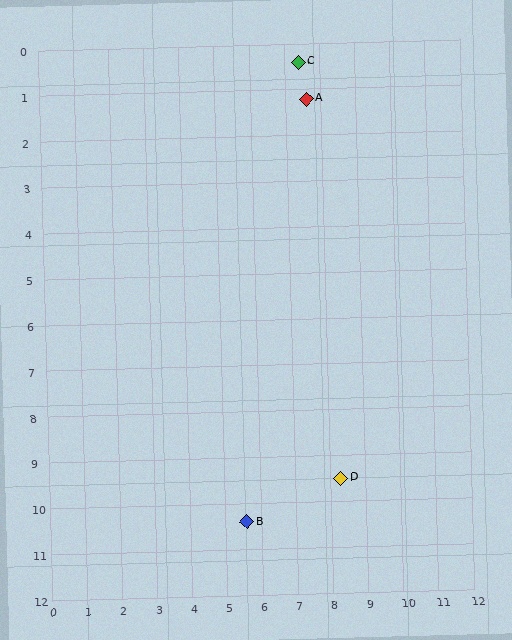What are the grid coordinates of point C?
Point C is at approximately (7.4, 0.4).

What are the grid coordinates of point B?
Point B is at approximately (5.6, 10.4).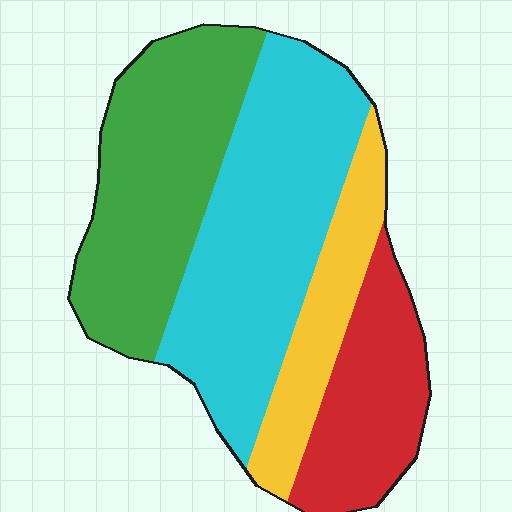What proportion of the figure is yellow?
Yellow takes up less than a quarter of the figure.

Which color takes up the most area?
Cyan, at roughly 35%.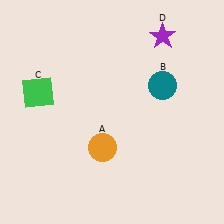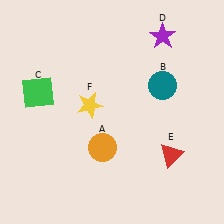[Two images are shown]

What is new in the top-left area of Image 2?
A yellow star (F) was added in the top-left area of Image 2.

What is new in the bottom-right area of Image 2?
A red triangle (E) was added in the bottom-right area of Image 2.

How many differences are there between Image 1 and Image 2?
There are 2 differences between the two images.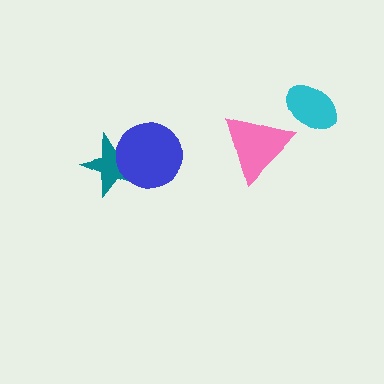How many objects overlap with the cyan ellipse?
0 objects overlap with the cyan ellipse.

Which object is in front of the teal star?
The blue circle is in front of the teal star.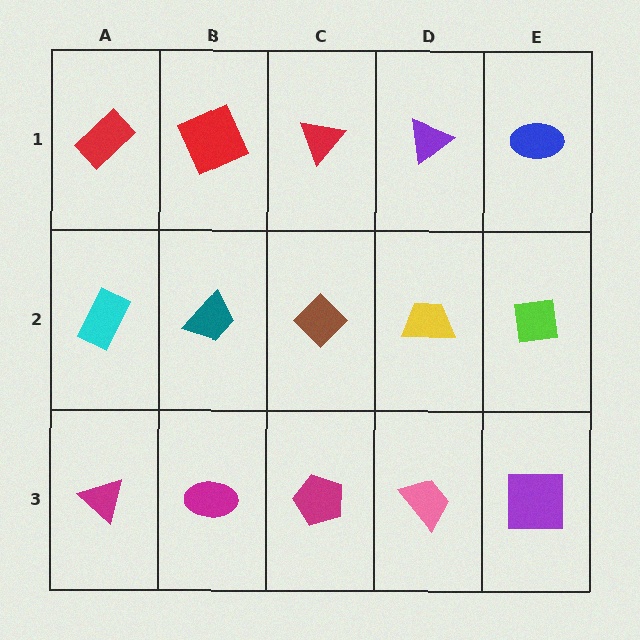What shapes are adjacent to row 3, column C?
A brown diamond (row 2, column C), a magenta ellipse (row 3, column B), a pink trapezoid (row 3, column D).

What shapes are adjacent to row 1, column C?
A brown diamond (row 2, column C), a red square (row 1, column B), a purple triangle (row 1, column D).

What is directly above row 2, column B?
A red square.